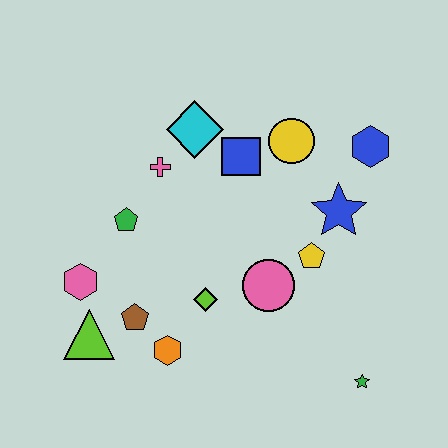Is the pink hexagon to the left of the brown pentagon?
Yes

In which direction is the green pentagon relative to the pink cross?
The green pentagon is below the pink cross.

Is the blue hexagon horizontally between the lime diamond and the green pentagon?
No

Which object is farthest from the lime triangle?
The blue hexagon is farthest from the lime triangle.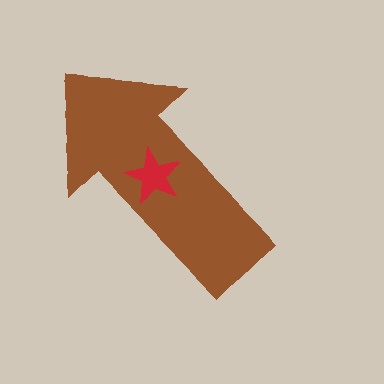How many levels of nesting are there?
2.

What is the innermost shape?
The red star.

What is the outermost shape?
The brown arrow.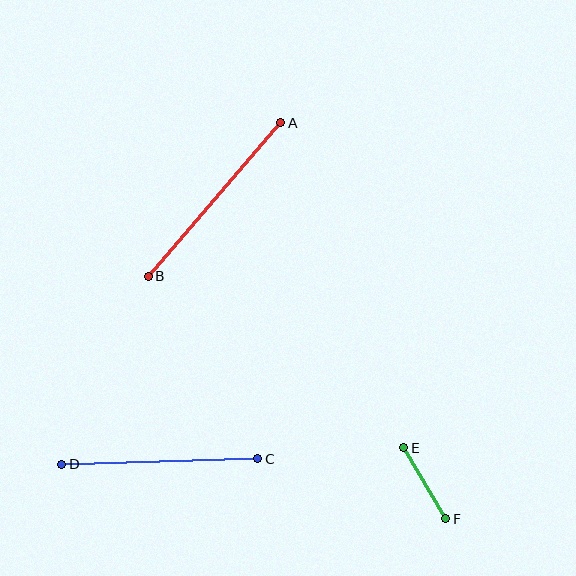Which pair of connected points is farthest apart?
Points A and B are farthest apart.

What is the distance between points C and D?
The distance is approximately 196 pixels.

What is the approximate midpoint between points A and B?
The midpoint is at approximately (215, 199) pixels.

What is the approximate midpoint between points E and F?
The midpoint is at approximately (425, 483) pixels.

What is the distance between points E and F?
The distance is approximately 83 pixels.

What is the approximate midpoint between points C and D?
The midpoint is at approximately (160, 462) pixels.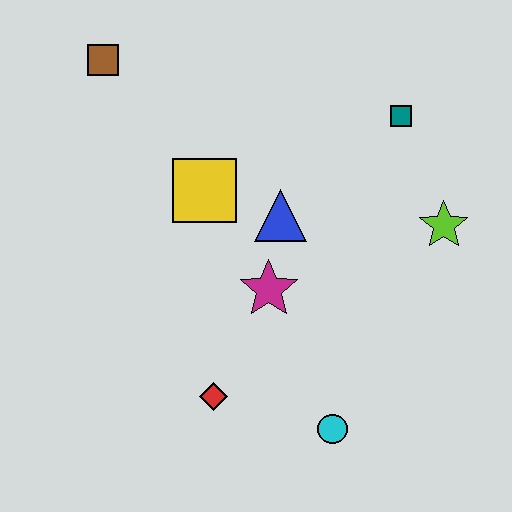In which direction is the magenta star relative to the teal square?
The magenta star is below the teal square.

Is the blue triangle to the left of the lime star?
Yes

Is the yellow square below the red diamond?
No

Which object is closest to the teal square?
The lime star is closest to the teal square.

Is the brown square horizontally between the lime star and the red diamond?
No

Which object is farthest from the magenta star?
The brown square is farthest from the magenta star.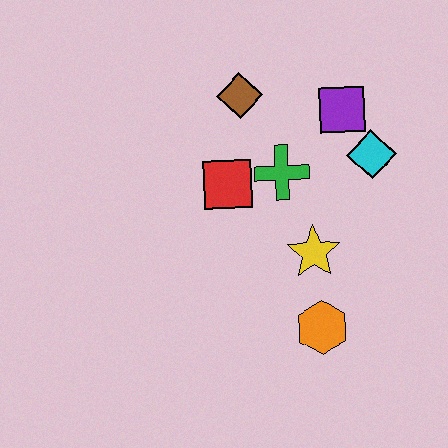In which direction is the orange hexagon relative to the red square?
The orange hexagon is below the red square.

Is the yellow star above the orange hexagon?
Yes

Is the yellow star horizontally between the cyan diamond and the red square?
Yes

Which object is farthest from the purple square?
The orange hexagon is farthest from the purple square.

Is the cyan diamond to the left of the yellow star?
No